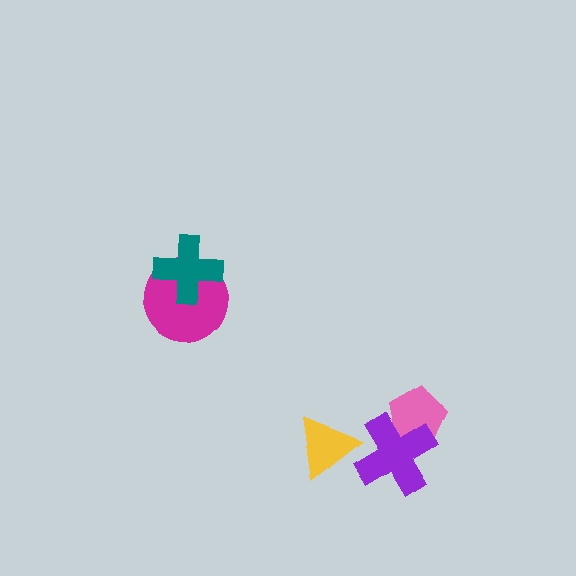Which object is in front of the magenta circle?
The teal cross is in front of the magenta circle.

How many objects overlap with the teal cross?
1 object overlaps with the teal cross.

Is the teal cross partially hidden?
No, no other shape covers it.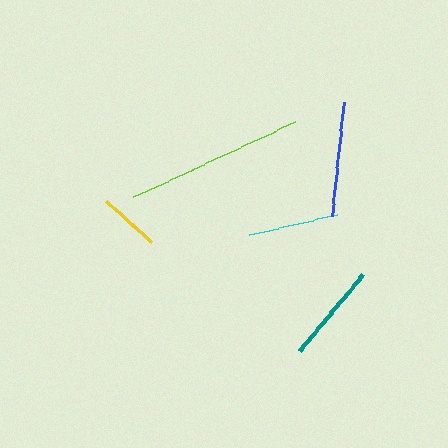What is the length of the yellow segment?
The yellow segment is approximately 61 pixels long.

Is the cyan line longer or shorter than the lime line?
The lime line is longer than the cyan line.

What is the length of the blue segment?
The blue segment is approximately 115 pixels long.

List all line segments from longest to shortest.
From longest to shortest: lime, blue, teal, cyan, yellow.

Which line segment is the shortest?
The yellow line is the shortest at approximately 61 pixels.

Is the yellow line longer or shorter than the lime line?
The lime line is longer than the yellow line.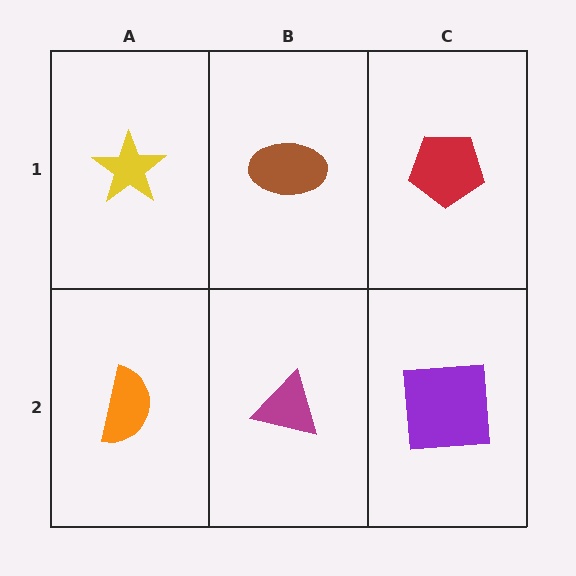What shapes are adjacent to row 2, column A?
A yellow star (row 1, column A), a magenta triangle (row 2, column B).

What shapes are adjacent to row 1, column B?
A magenta triangle (row 2, column B), a yellow star (row 1, column A), a red pentagon (row 1, column C).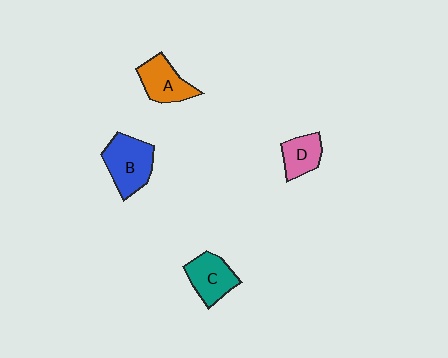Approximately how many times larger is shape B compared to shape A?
Approximately 1.3 times.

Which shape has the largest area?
Shape B (blue).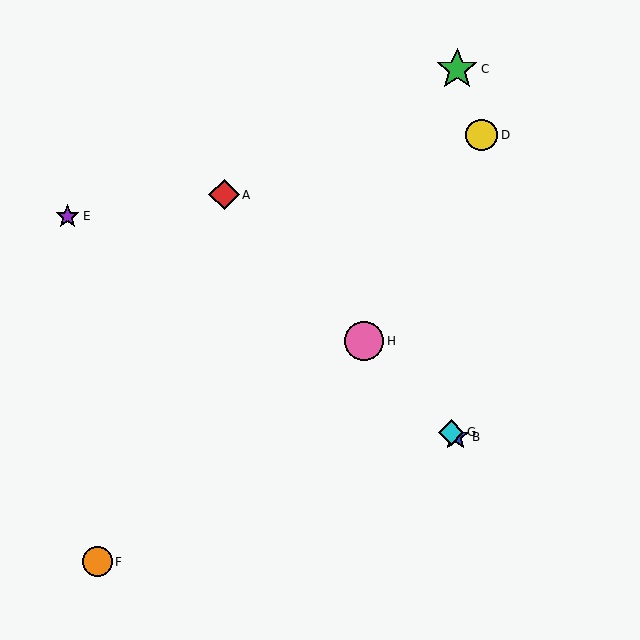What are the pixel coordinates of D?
Object D is at (482, 135).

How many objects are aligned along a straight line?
4 objects (A, B, G, H) are aligned along a straight line.